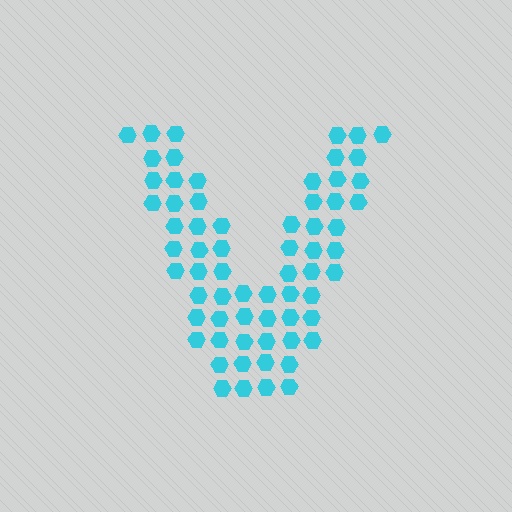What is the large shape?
The large shape is the letter V.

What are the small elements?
The small elements are hexagons.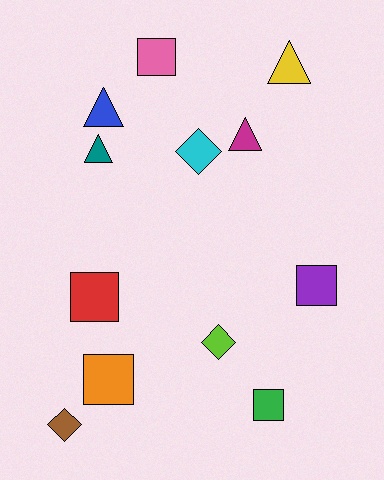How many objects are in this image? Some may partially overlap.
There are 12 objects.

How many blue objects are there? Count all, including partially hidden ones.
There is 1 blue object.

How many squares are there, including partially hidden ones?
There are 5 squares.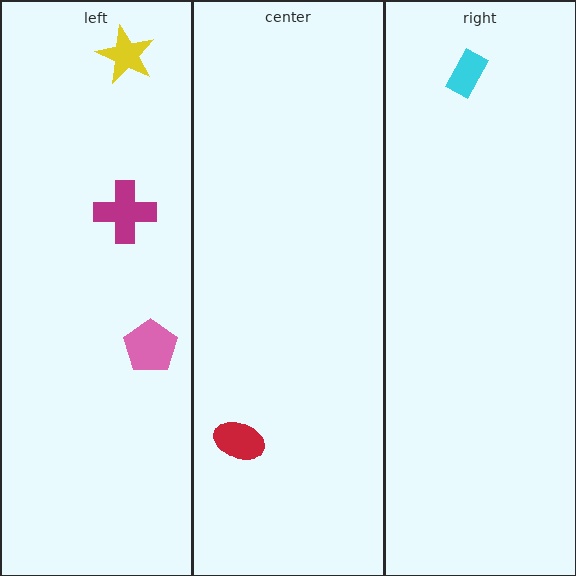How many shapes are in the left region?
3.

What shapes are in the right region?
The cyan rectangle.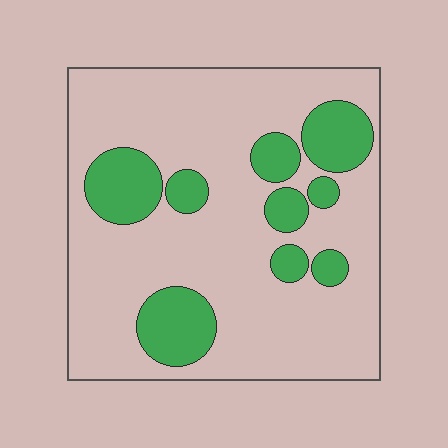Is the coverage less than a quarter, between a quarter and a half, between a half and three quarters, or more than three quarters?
Less than a quarter.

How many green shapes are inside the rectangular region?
9.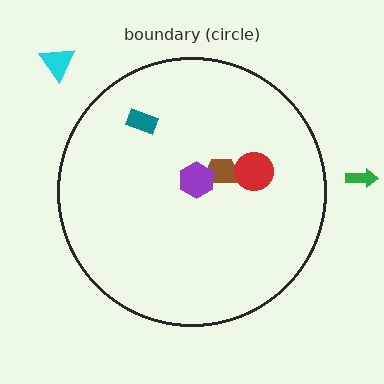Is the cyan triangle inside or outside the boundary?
Outside.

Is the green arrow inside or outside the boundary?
Outside.